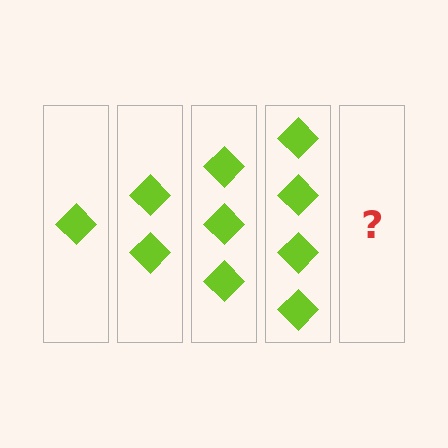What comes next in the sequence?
The next element should be 5 diamonds.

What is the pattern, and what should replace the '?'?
The pattern is that each step adds one more diamond. The '?' should be 5 diamonds.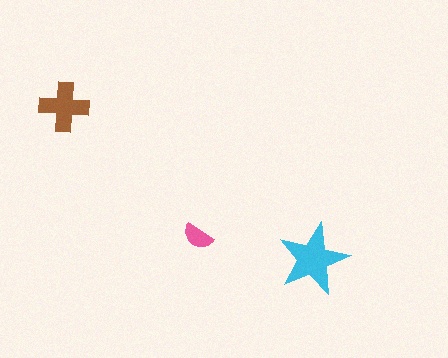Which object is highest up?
The brown cross is topmost.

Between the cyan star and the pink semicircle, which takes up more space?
The cyan star.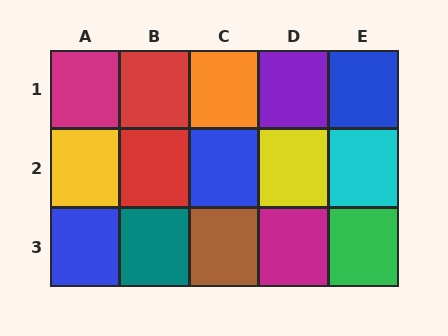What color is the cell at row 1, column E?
Blue.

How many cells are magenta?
2 cells are magenta.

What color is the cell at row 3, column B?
Teal.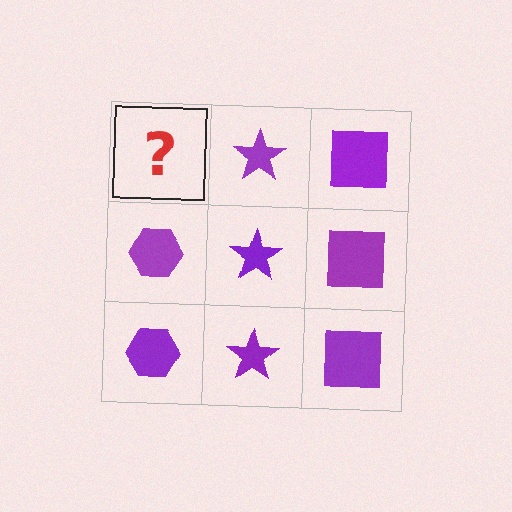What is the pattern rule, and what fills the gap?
The rule is that each column has a consistent shape. The gap should be filled with a purple hexagon.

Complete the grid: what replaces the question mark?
The question mark should be replaced with a purple hexagon.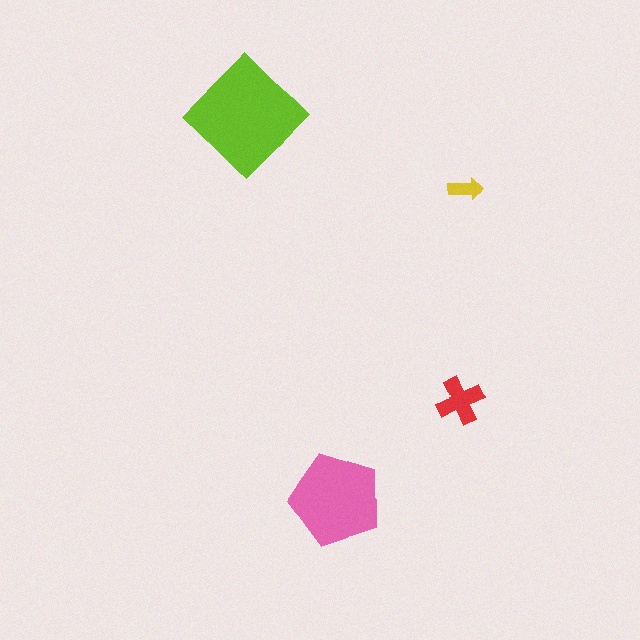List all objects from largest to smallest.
The lime diamond, the pink pentagon, the red cross, the yellow arrow.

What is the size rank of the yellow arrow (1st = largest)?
4th.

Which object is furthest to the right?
The yellow arrow is rightmost.